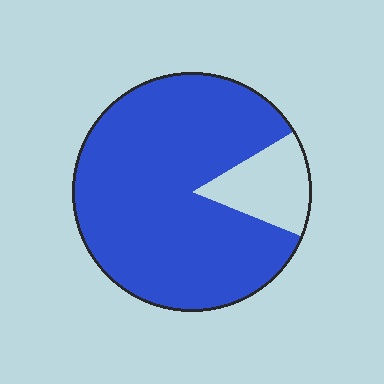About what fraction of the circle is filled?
About five sixths (5/6).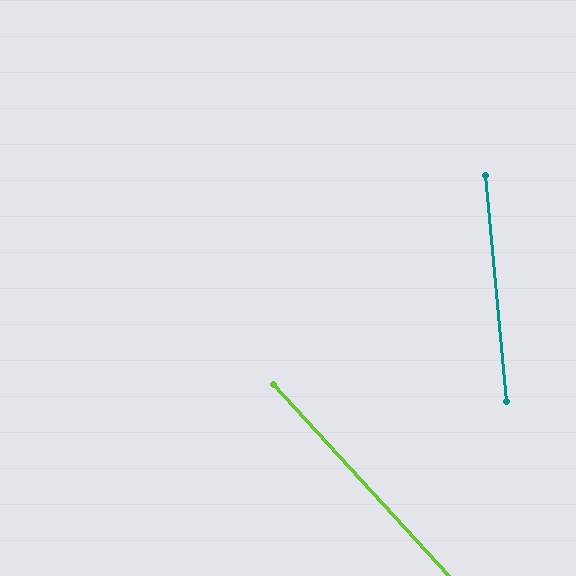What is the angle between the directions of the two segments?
Approximately 37 degrees.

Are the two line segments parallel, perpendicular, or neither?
Neither parallel nor perpendicular — they differ by about 37°.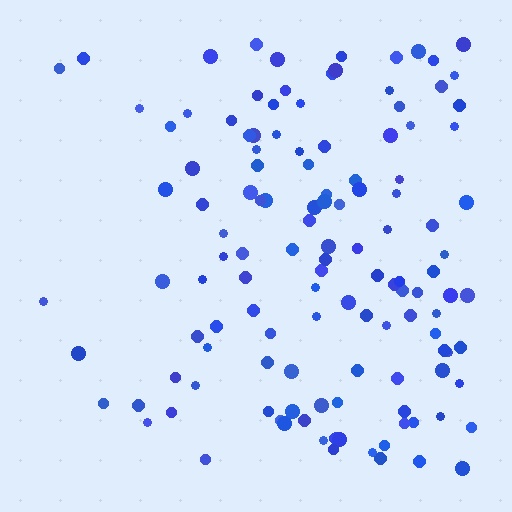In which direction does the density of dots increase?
From left to right, with the right side densest.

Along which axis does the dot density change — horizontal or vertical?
Horizontal.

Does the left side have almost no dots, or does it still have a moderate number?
Still a moderate number, just noticeably fewer than the right.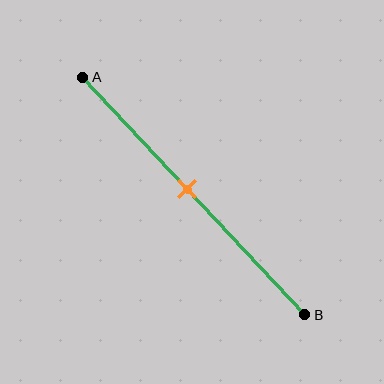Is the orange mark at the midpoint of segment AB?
Yes, the mark is approximately at the midpoint.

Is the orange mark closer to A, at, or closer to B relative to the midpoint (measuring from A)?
The orange mark is approximately at the midpoint of segment AB.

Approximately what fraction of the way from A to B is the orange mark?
The orange mark is approximately 45% of the way from A to B.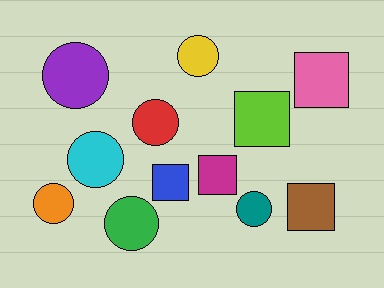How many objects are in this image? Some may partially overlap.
There are 12 objects.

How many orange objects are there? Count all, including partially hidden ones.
There is 1 orange object.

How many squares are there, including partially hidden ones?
There are 5 squares.